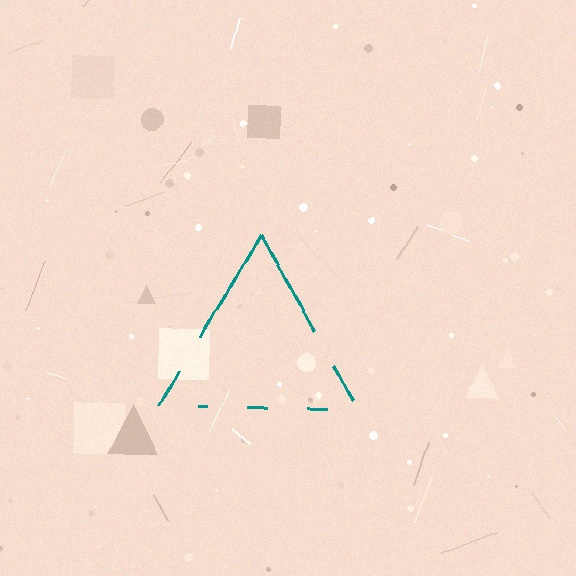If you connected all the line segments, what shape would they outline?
They would outline a triangle.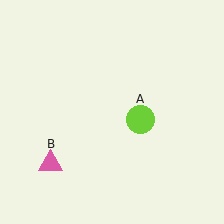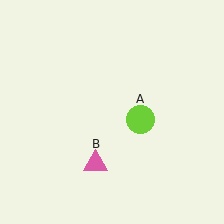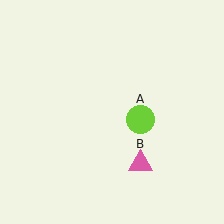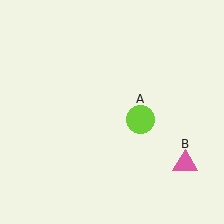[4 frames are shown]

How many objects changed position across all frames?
1 object changed position: pink triangle (object B).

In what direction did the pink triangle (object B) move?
The pink triangle (object B) moved right.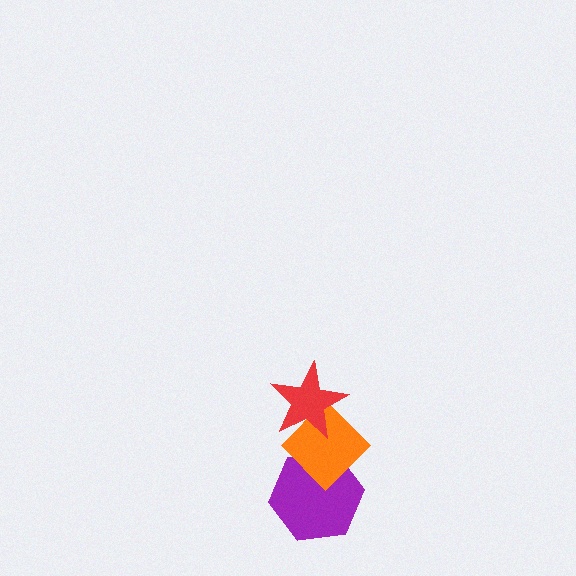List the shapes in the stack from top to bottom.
From top to bottom: the red star, the orange diamond, the purple hexagon.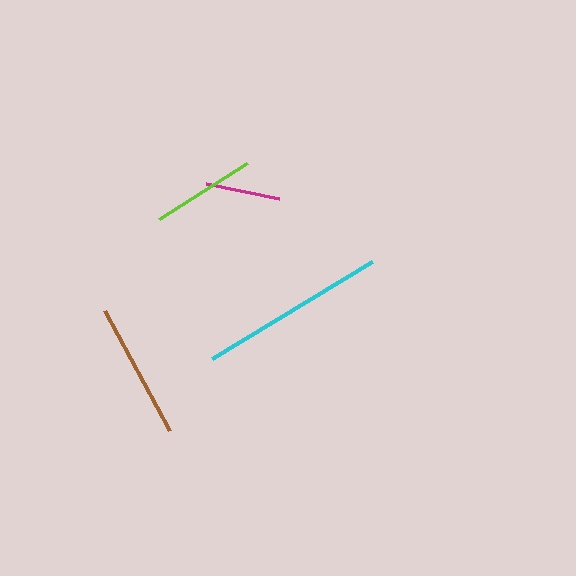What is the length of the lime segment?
The lime segment is approximately 104 pixels long.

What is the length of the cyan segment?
The cyan segment is approximately 187 pixels long.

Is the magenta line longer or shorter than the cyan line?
The cyan line is longer than the magenta line.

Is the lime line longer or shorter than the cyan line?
The cyan line is longer than the lime line.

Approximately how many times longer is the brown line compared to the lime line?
The brown line is approximately 1.3 times the length of the lime line.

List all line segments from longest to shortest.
From longest to shortest: cyan, brown, lime, magenta.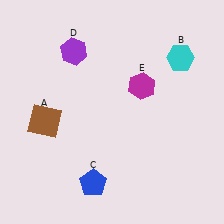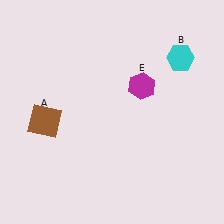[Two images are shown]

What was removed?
The purple hexagon (D), the blue pentagon (C) were removed in Image 2.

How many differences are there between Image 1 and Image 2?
There are 2 differences between the two images.